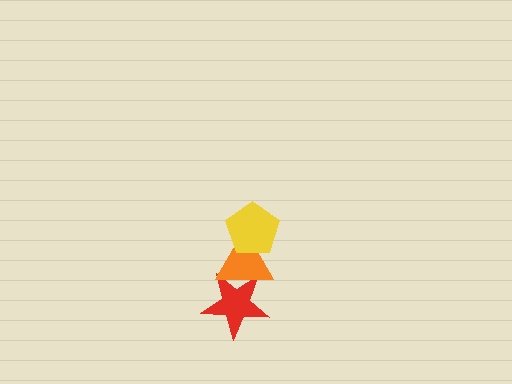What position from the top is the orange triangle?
The orange triangle is 2nd from the top.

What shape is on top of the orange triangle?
The yellow pentagon is on top of the orange triangle.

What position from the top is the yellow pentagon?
The yellow pentagon is 1st from the top.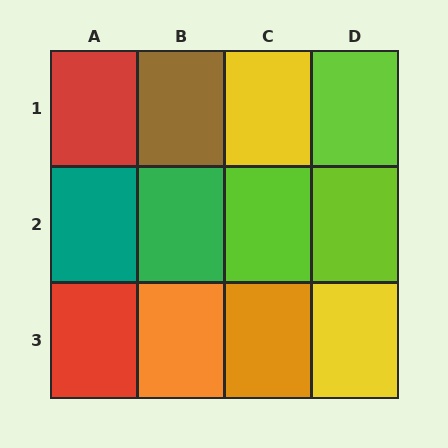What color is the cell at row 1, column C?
Yellow.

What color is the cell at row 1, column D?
Lime.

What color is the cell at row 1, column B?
Brown.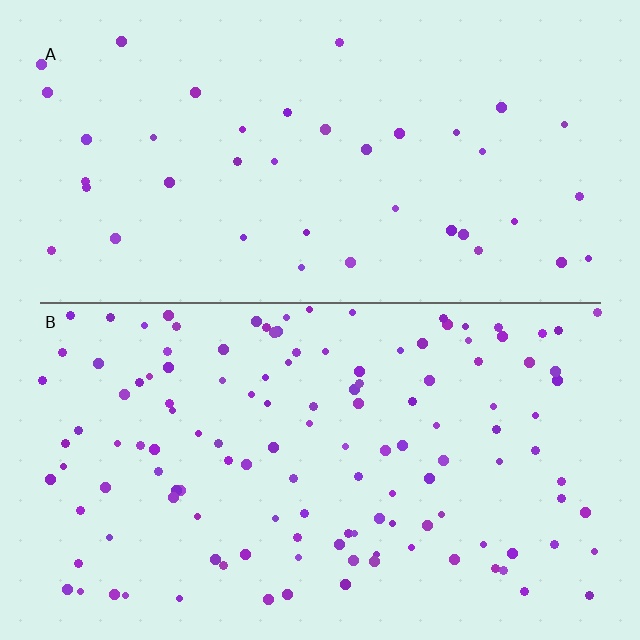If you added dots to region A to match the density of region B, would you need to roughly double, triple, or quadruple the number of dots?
Approximately triple.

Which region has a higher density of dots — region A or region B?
B (the bottom).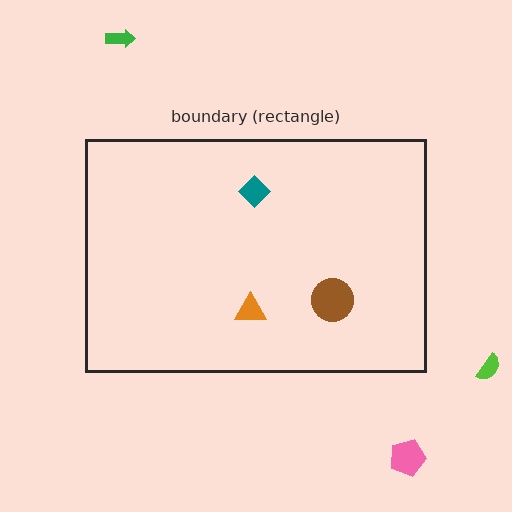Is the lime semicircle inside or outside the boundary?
Outside.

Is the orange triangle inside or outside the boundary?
Inside.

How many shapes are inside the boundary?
3 inside, 3 outside.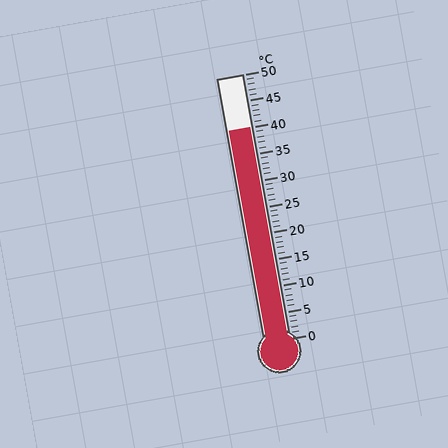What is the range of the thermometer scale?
The thermometer scale ranges from 0°C to 50°C.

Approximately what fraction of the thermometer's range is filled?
The thermometer is filled to approximately 80% of its range.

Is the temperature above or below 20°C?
The temperature is above 20°C.